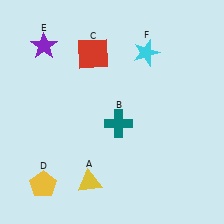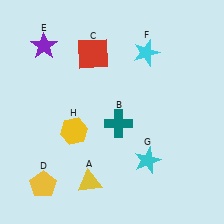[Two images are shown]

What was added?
A cyan star (G), a yellow hexagon (H) were added in Image 2.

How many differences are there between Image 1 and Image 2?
There are 2 differences between the two images.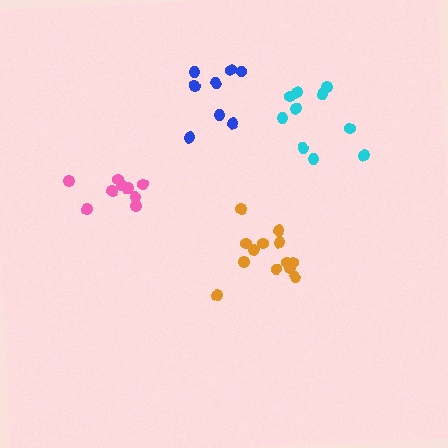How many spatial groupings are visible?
There are 4 spatial groupings.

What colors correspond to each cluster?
The clusters are colored: orange, cyan, pink, blue.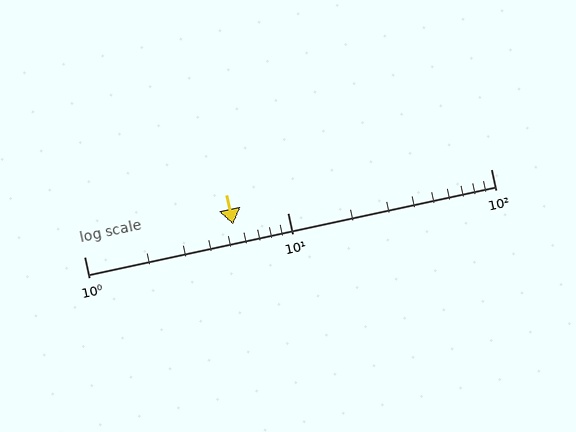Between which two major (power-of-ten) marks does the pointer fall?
The pointer is between 1 and 10.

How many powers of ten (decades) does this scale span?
The scale spans 2 decades, from 1 to 100.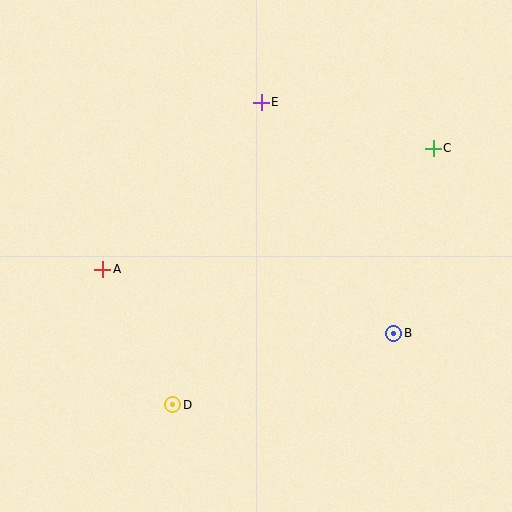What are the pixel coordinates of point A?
Point A is at (103, 269).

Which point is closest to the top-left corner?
Point E is closest to the top-left corner.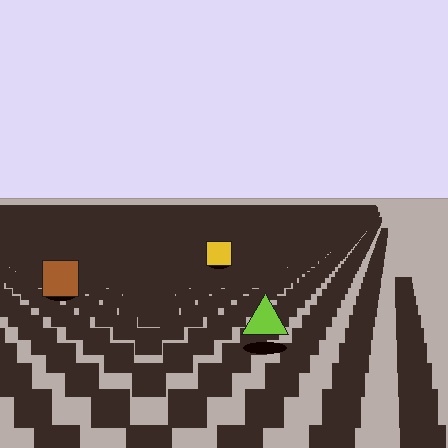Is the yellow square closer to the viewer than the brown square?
No. The brown square is closer — you can tell from the texture gradient: the ground texture is coarser near it.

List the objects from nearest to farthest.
From nearest to farthest: the lime triangle, the brown square, the yellow square.